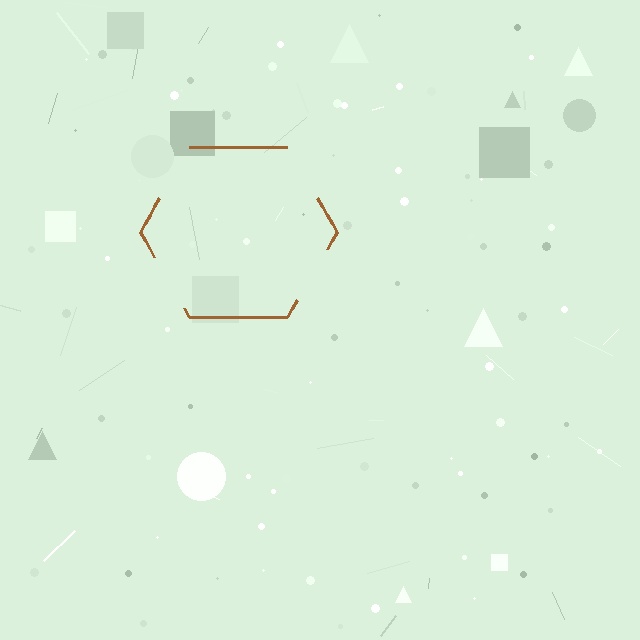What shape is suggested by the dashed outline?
The dashed outline suggests a hexagon.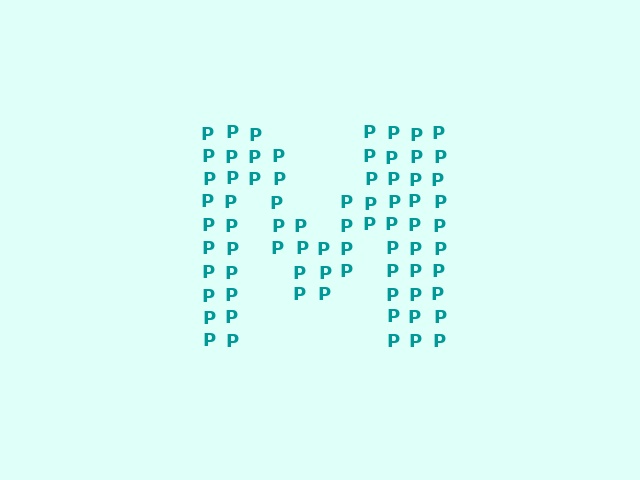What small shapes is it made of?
It is made of small letter P's.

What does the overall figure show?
The overall figure shows the letter M.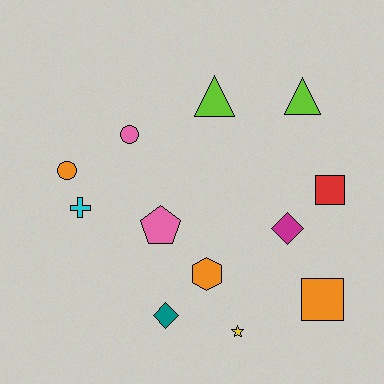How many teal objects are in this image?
There is 1 teal object.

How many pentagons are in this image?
There is 1 pentagon.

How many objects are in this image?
There are 12 objects.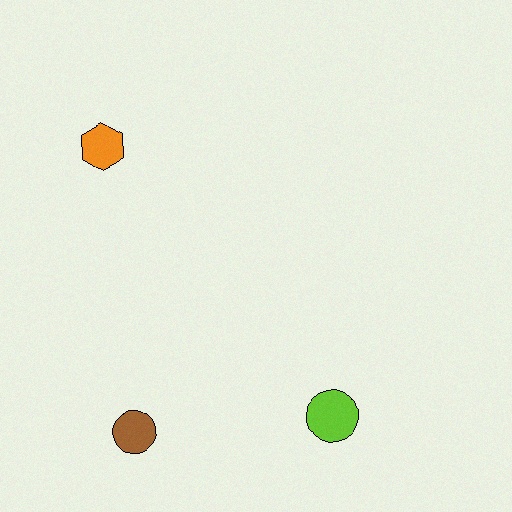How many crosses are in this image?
There are no crosses.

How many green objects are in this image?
There are no green objects.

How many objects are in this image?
There are 3 objects.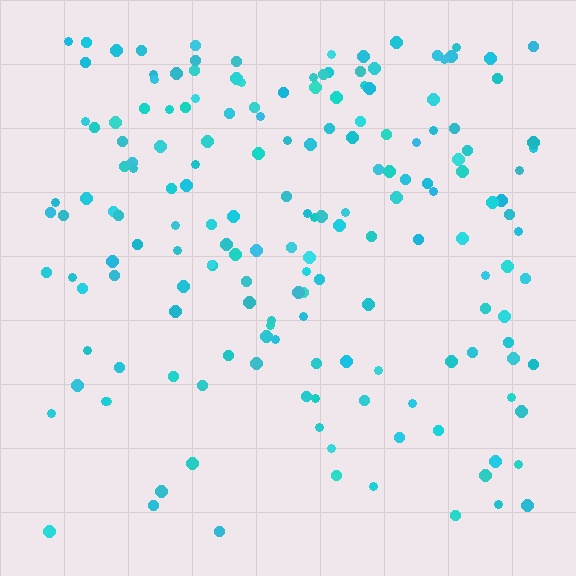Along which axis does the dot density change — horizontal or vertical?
Vertical.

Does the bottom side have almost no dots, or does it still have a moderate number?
Still a moderate number, just noticeably fewer than the top.